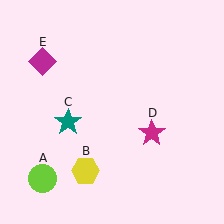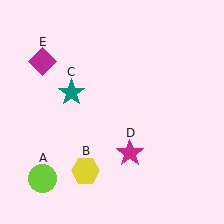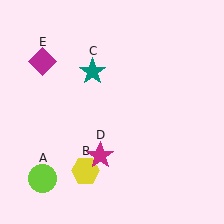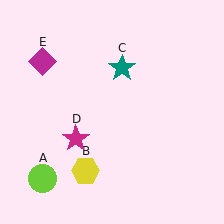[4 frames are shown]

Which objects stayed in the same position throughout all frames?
Lime circle (object A) and yellow hexagon (object B) and magenta diamond (object E) remained stationary.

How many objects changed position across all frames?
2 objects changed position: teal star (object C), magenta star (object D).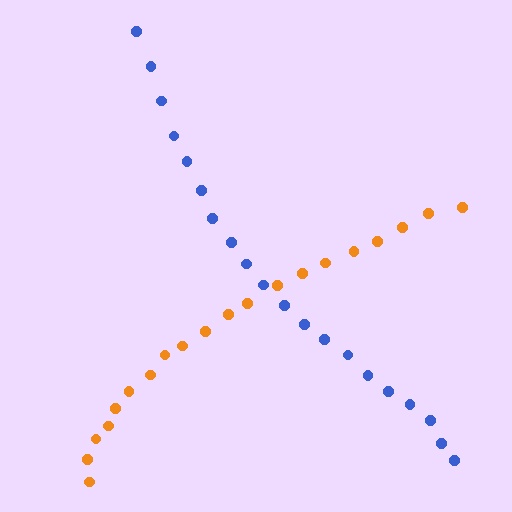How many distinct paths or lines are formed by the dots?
There are 2 distinct paths.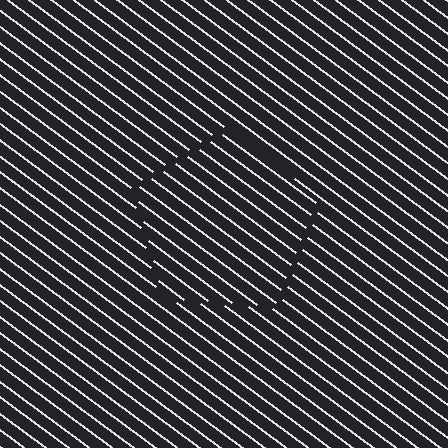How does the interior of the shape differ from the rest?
The interior of the shape contains the same grating, shifted by half a period — the contour is defined by the phase discontinuity where line-ends from the inner and outer gratings abut.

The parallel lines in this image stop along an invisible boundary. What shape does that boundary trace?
An illusory pentagon. The interior of the shape contains the same grating, shifted by half a period — the contour is defined by the phase discontinuity where line-ends from the inner and outer gratings abut.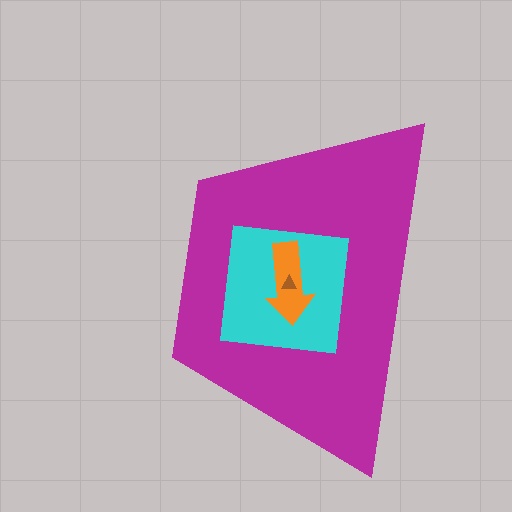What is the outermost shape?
The magenta trapezoid.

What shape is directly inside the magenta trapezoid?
The cyan square.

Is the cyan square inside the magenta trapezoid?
Yes.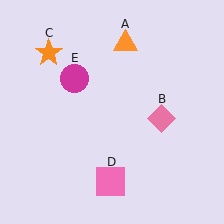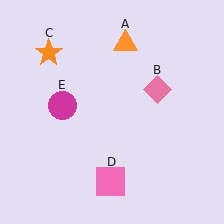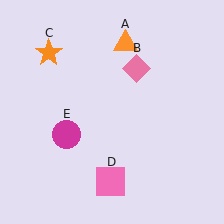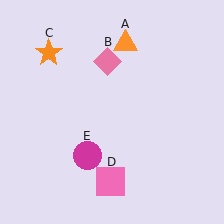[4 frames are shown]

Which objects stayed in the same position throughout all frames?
Orange triangle (object A) and orange star (object C) and pink square (object D) remained stationary.